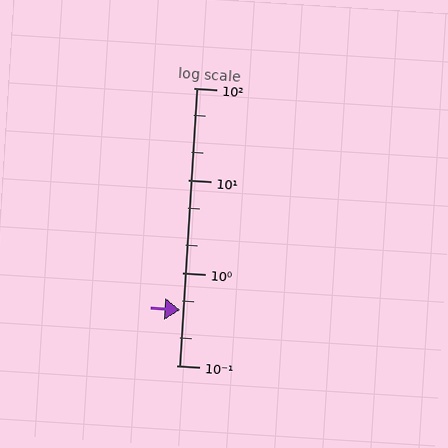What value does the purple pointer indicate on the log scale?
The pointer indicates approximately 0.4.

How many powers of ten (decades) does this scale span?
The scale spans 3 decades, from 0.1 to 100.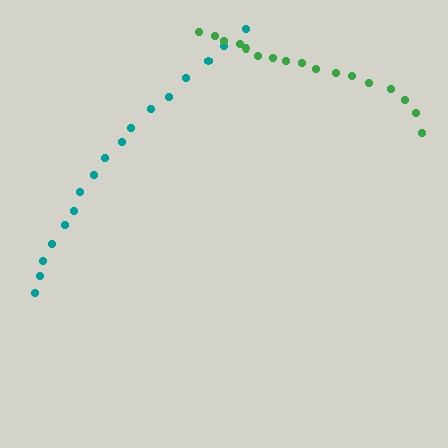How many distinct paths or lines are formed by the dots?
There are 2 distinct paths.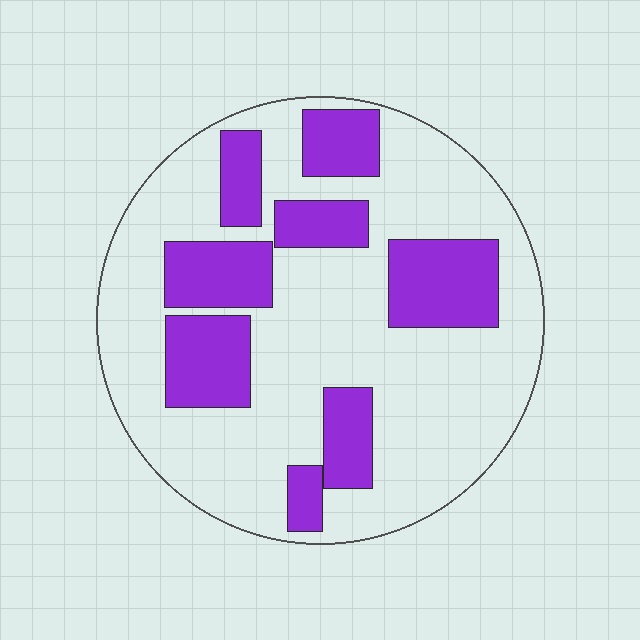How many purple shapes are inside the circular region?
8.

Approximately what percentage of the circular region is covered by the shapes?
Approximately 30%.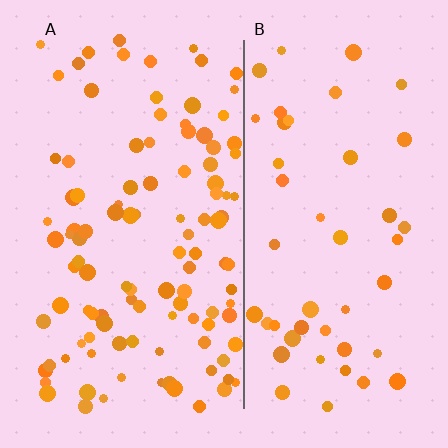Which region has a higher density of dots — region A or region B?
A (the left).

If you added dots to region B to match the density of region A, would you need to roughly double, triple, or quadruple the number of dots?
Approximately double.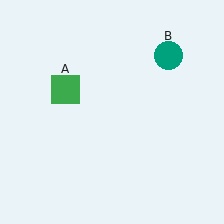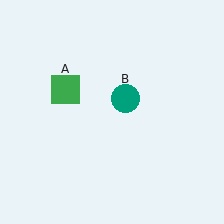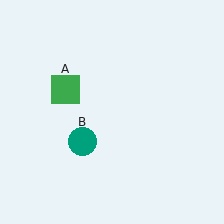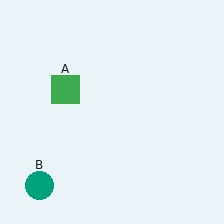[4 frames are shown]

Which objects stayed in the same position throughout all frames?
Green square (object A) remained stationary.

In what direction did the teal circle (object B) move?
The teal circle (object B) moved down and to the left.